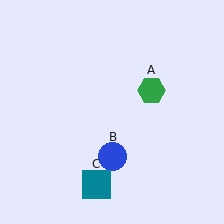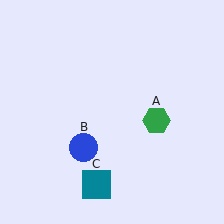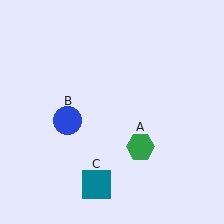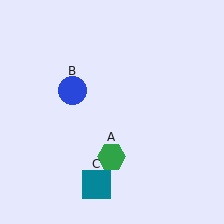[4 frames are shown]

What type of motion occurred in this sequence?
The green hexagon (object A), blue circle (object B) rotated clockwise around the center of the scene.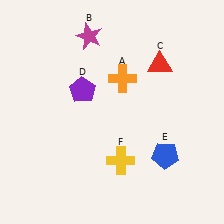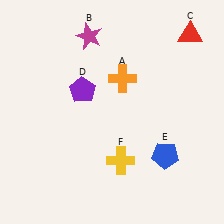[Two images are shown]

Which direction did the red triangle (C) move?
The red triangle (C) moved up.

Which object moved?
The red triangle (C) moved up.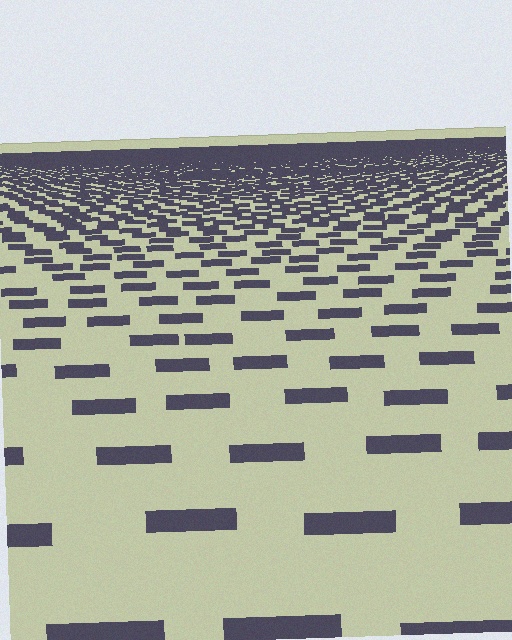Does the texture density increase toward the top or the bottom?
Density increases toward the top.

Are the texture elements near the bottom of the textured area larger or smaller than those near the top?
Larger. Near the bottom, elements are closer to the viewer and appear at a bigger on-screen size.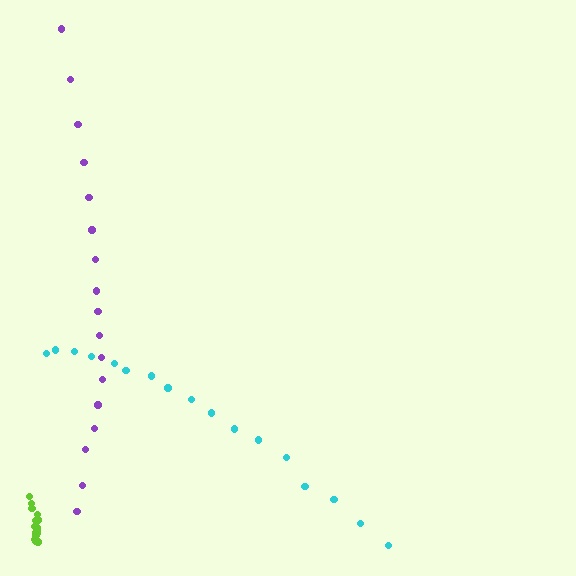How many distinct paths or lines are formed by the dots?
There are 3 distinct paths.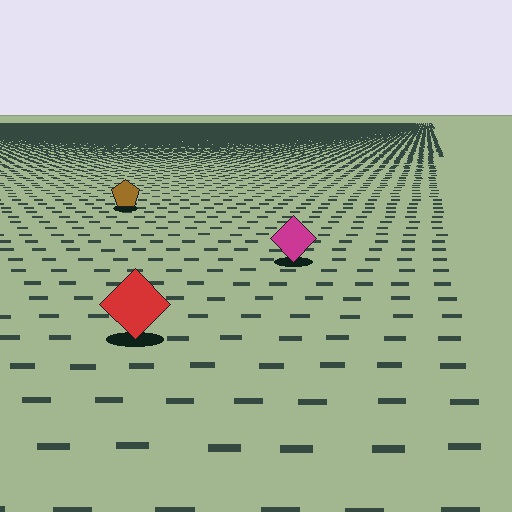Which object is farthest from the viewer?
The brown pentagon is farthest from the viewer. It appears smaller and the ground texture around it is denser.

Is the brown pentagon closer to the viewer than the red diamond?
No. The red diamond is closer — you can tell from the texture gradient: the ground texture is coarser near it.